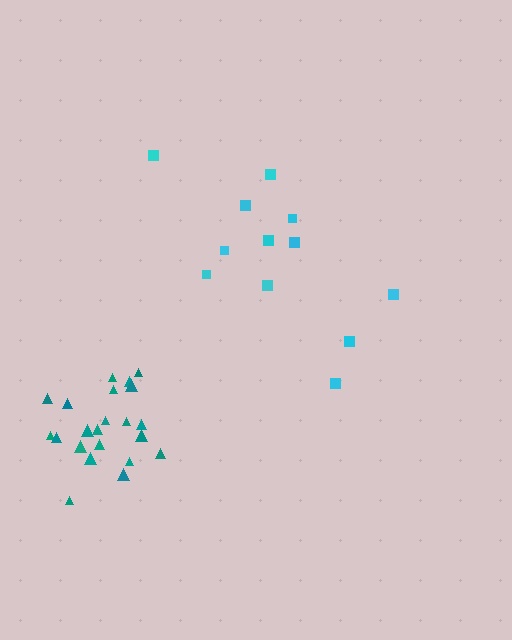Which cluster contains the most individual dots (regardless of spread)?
Teal (22).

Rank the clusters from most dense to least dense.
teal, cyan.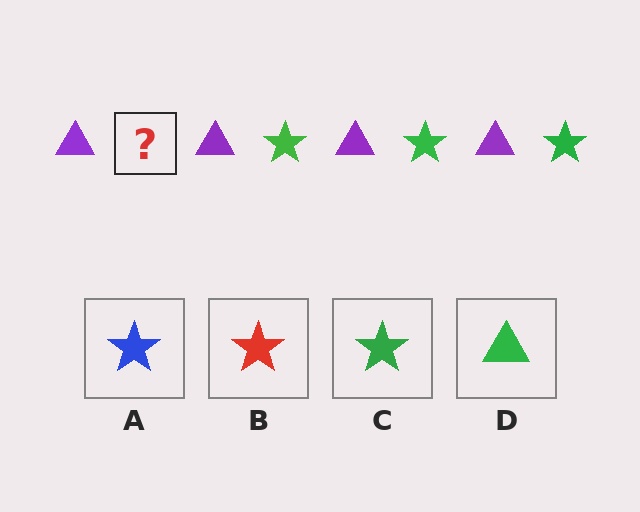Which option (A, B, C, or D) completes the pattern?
C.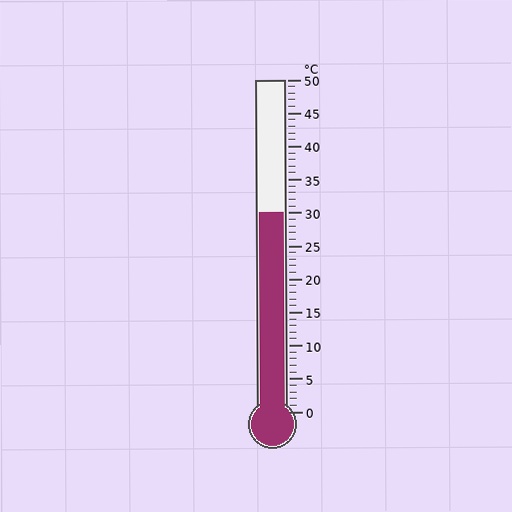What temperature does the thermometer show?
The thermometer shows approximately 30°C.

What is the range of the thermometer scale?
The thermometer scale ranges from 0°C to 50°C.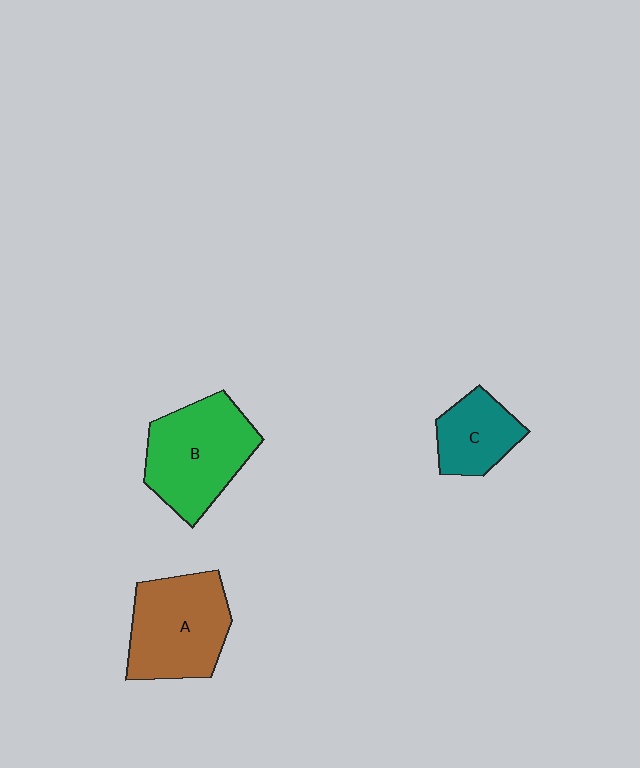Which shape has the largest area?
Shape B (green).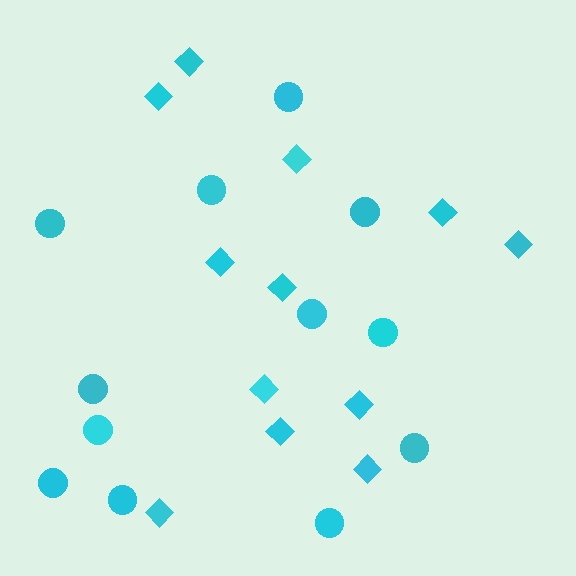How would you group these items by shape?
There are 2 groups: one group of diamonds (12) and one group of circles (12).